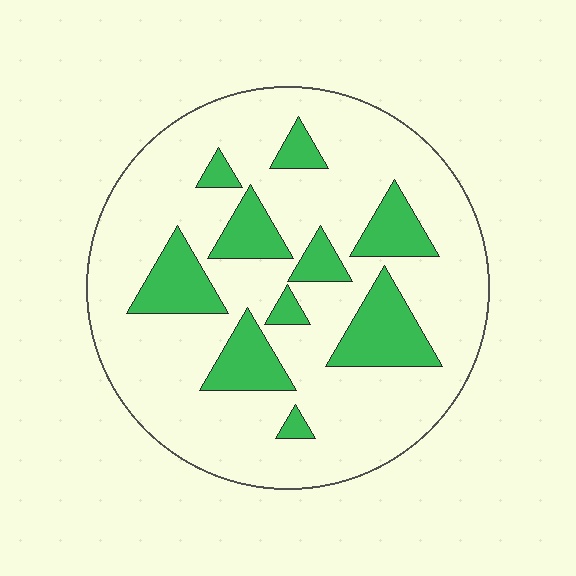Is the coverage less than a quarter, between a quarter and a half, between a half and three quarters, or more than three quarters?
Less than a quarter.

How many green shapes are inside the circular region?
10.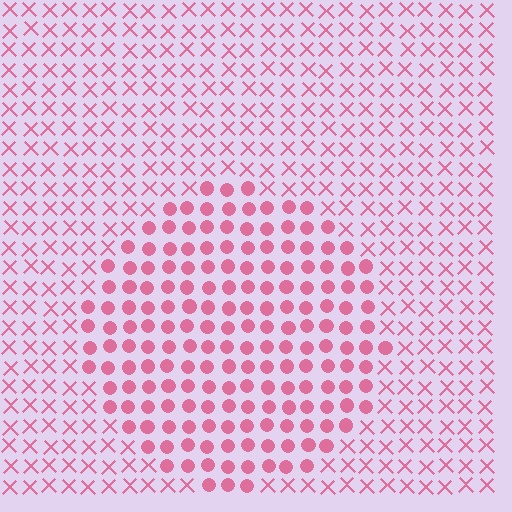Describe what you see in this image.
The image is filled with small pink elements arranged in a uniform grid. A circle-shaped region contains circles, while the surrounding area contains X marks. The boundary is defined purely by the change in element shape.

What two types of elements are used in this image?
The image uses circles inside the circle region and X marks outside it.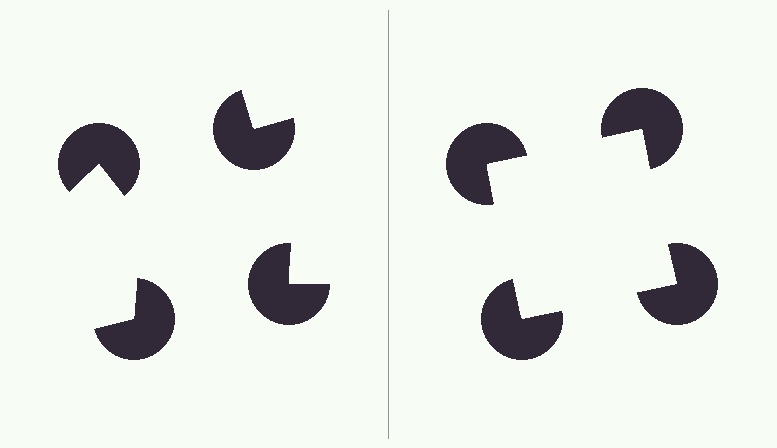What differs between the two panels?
The pac-man discs are positioned identically on both sides; only the wedge orientations differ. On the right they align to a square; on the left they are misaligned.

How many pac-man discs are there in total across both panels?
8 — 4 on each side.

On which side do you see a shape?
An illusory square appears on the right side. On the left side the wedge cuts are rotated, so no coherent shape forms.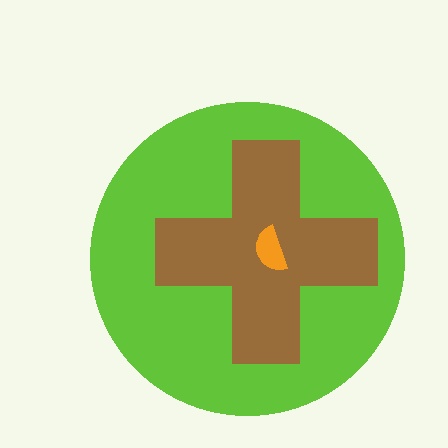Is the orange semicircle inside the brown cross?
Yes.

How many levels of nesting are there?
3.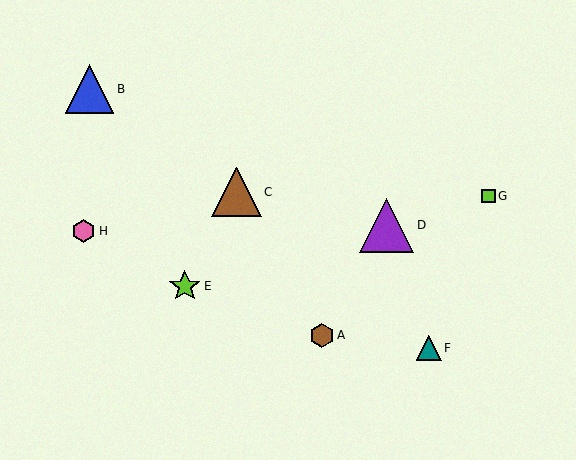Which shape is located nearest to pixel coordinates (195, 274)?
The lime star (labeled E) at (185, 286) is nearest to that location.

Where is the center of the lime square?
The center of the lime square is at (489, 196).